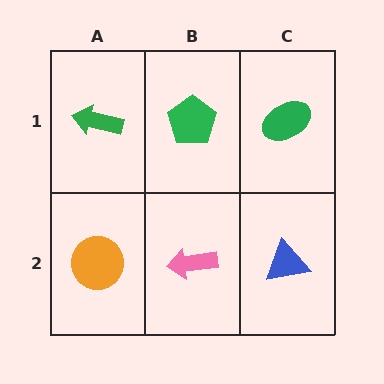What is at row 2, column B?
A pink arrow.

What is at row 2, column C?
A blue triangle.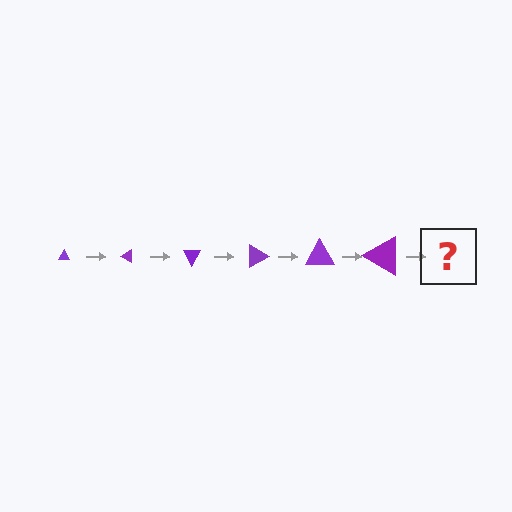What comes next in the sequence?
The next element should be a triangle, larger than the previous one and rotated 180 degrees from the start.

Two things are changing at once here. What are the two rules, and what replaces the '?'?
The two rules are that the triangle grows larger each step and it rotates 30 degrees each step. The '?' should be a triangle, larger than the previous one and rotated 180 degrees from the start.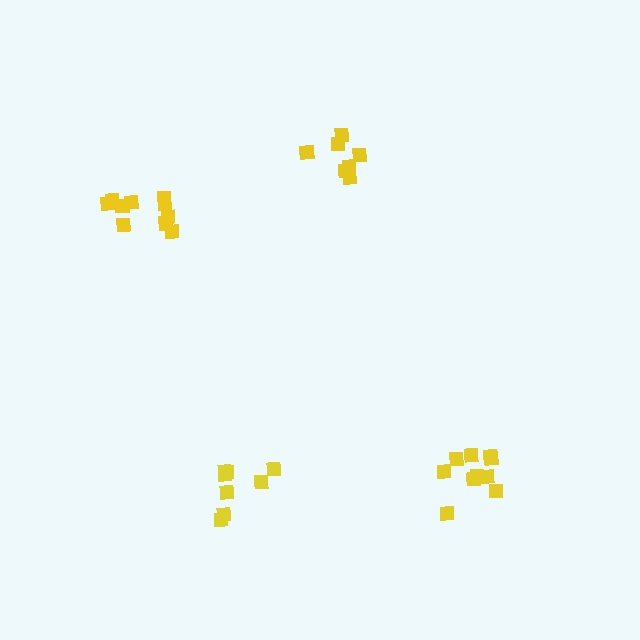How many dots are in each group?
Group 1: 7 dots, Group 2: 10 dots, Group 3: 10 dots, Group 4: 8 dots (35 total).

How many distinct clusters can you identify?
There are 4 distinct clusters.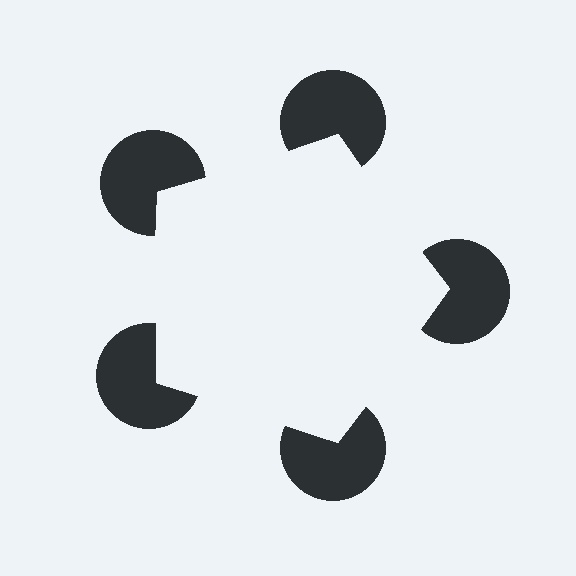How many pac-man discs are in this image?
There are 5 — one at each vertex of the illusory pentagon.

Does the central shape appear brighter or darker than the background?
It typically appears slightly brighter than the background, even though no actual brightness change is drawn.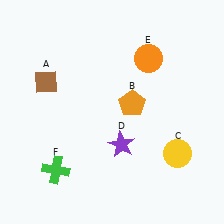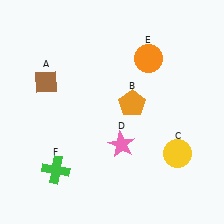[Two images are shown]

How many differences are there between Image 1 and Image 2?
There is 1 difference between the two images.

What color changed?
The star (D) changed from purple in Image 1 to pink in Image 2.